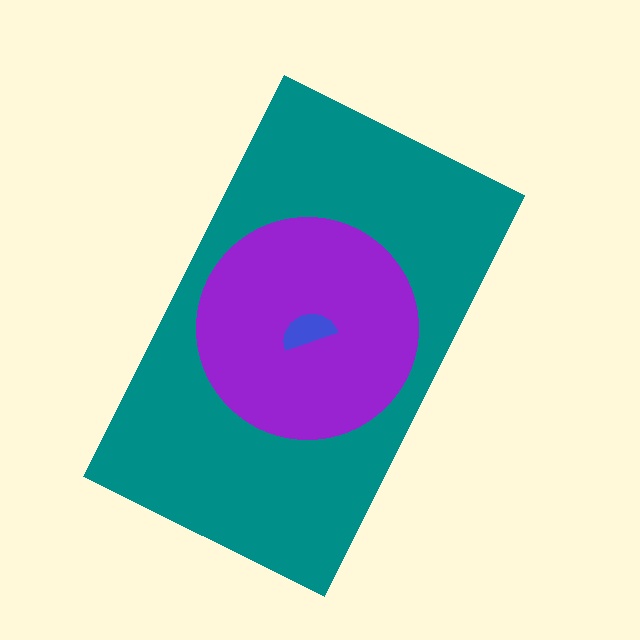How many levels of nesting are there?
3.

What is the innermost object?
The blue semicircle.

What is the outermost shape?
The teal rectangle.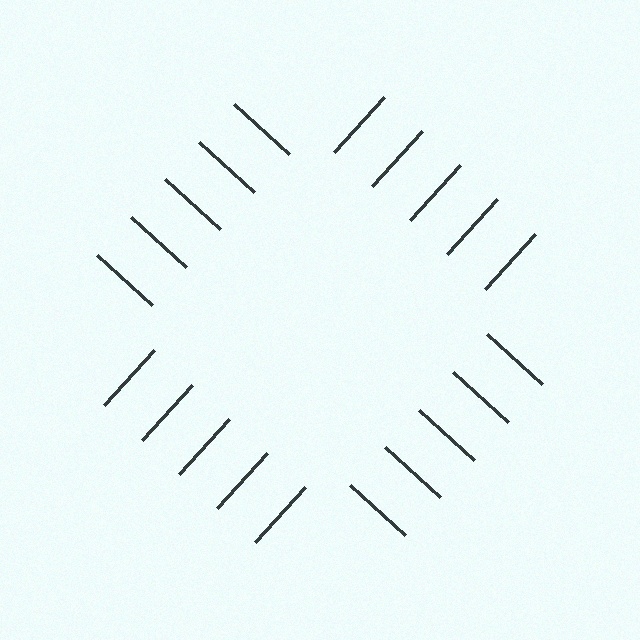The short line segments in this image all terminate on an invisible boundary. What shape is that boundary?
An illusory square — the line segments terminate on its edges but no continuous stroke is drawn.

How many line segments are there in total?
20 — 5 along each of the 4 edges.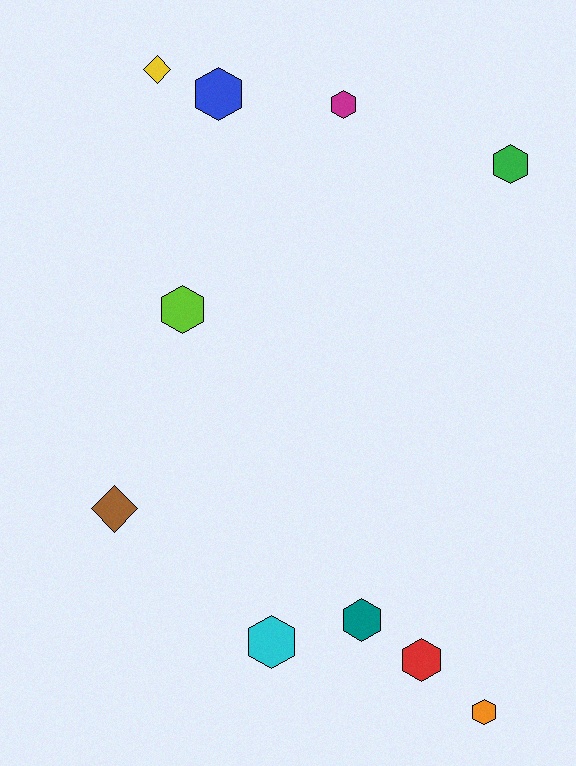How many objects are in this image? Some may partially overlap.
There are 10 objects.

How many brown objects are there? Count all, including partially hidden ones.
There is 1 brown object.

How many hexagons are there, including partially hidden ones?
There are 8 hexagons.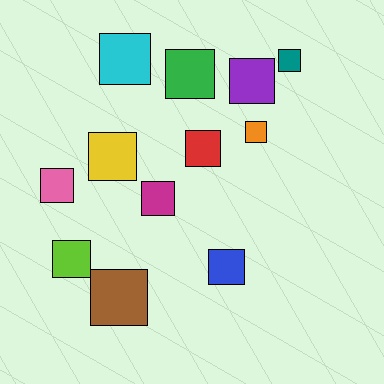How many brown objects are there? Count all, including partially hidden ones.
There is 1 brown object.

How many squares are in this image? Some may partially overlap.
There are 12 squares.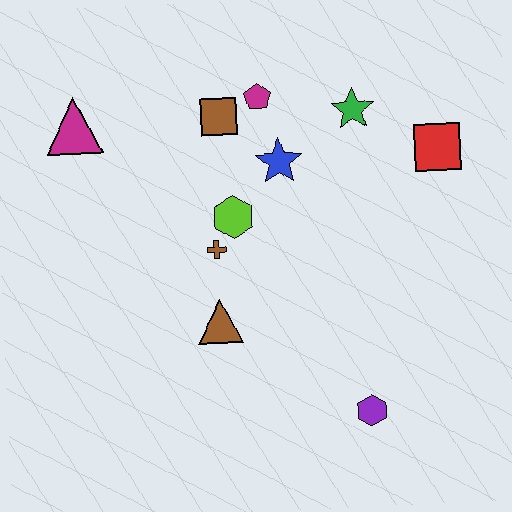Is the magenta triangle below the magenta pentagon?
Yes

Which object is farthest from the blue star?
The purple hexagon is farthest from the blue star.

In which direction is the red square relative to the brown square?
The red square is to the right of the brown square.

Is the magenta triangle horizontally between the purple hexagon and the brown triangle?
No